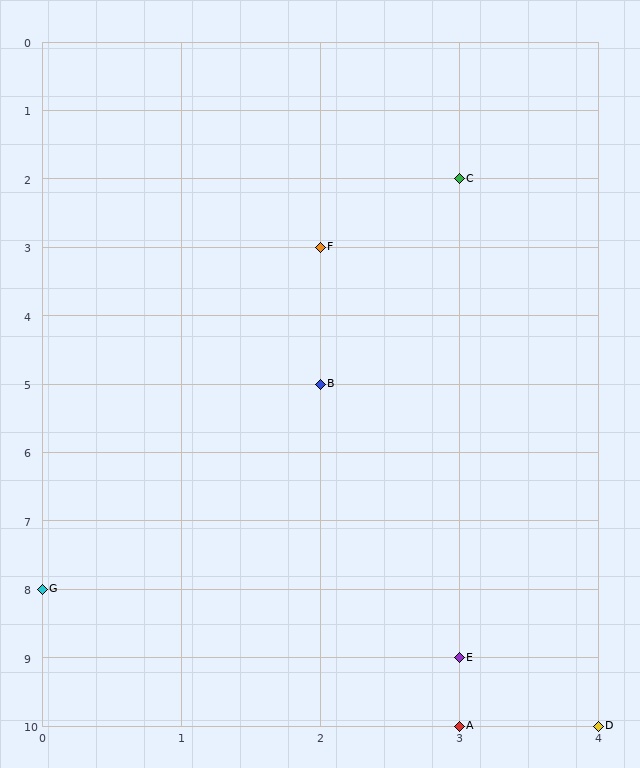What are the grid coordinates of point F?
Point F is at grid coordinates (2, 3).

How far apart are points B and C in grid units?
Points B and C are 1 column and 3 rows apart (about 3.2 grid units diagonally).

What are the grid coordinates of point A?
Point A is at grid coordinates (3, 10).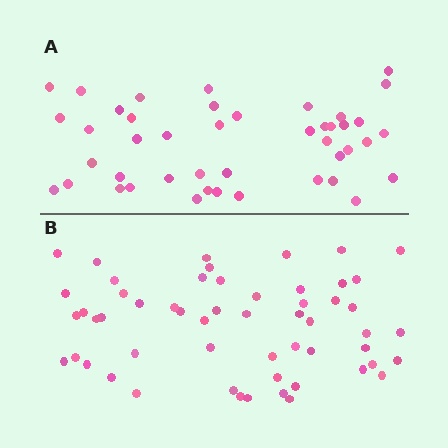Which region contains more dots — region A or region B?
Region B (the bottom region) has more dots.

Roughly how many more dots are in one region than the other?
Region B has roughly 12 or so more dots than region A.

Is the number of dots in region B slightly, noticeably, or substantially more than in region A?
Region B has noticeably more, but not dramatically so. The ratio is roughly 1.2 to 1.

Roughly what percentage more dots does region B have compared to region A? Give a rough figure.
About 25% more.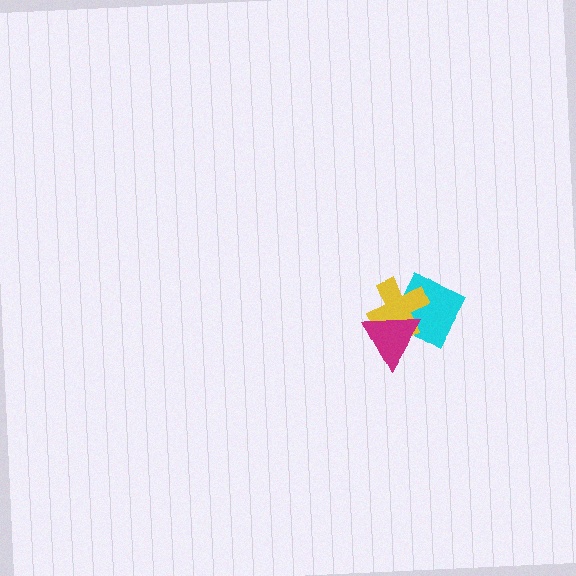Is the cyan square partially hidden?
Yes, it is partially covered by another shape.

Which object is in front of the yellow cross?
The magenta triangle is in front of the yellow cross.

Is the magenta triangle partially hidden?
No, no other shape covers it.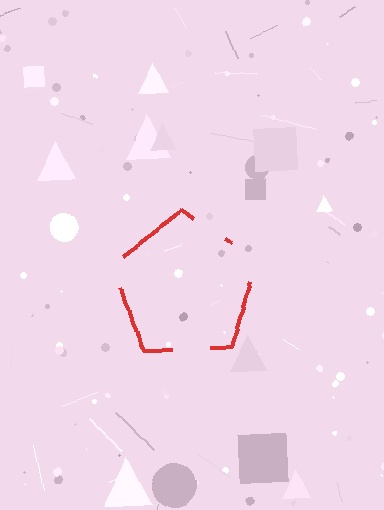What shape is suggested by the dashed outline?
The dashed outline suggests a pentagon.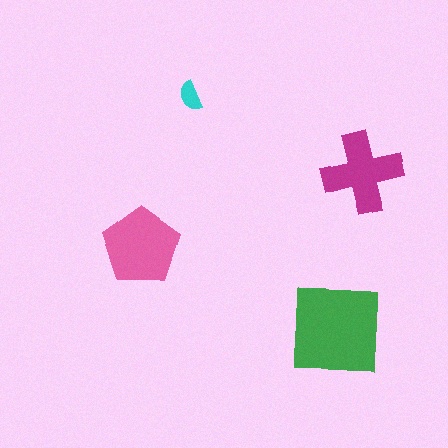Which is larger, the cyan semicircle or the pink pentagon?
The pink pentagon.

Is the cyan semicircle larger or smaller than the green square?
Smaller.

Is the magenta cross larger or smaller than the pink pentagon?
Smaller.